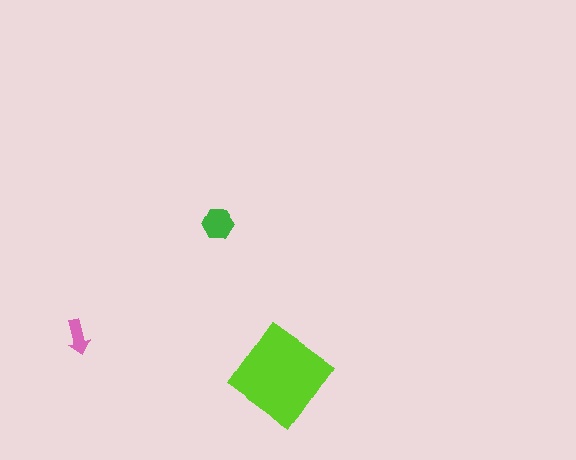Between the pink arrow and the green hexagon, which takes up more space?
The green hexagon.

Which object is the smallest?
The pink arrow.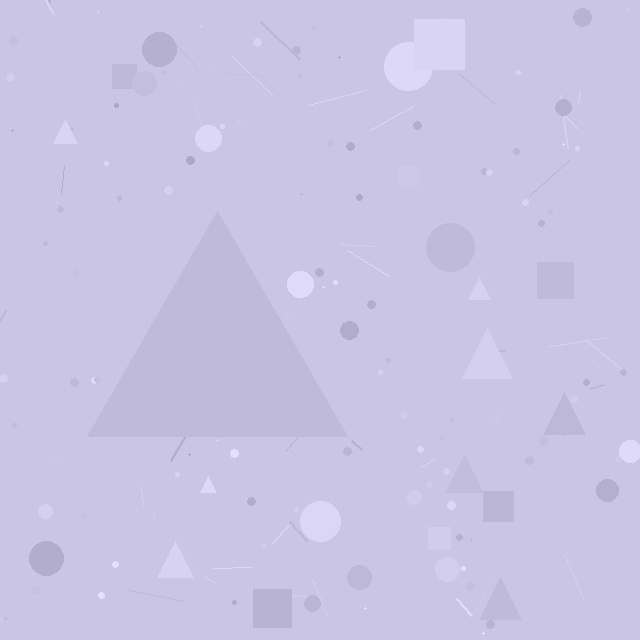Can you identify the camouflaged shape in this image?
The camouflaged shape is a triangle.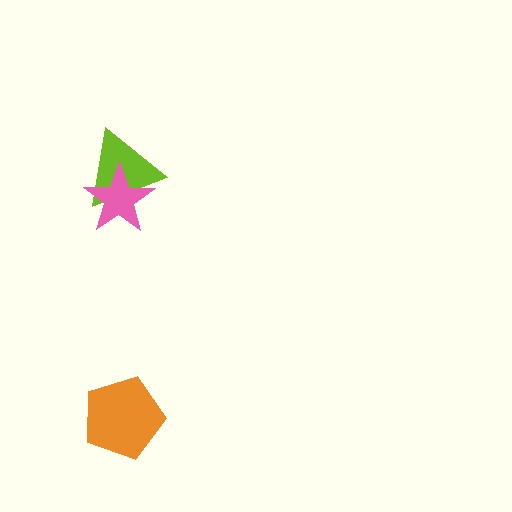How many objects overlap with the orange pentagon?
0 objects overlap with the orange pentagon.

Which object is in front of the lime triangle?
The pink star is in front of the lime triangle.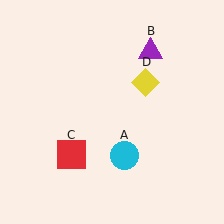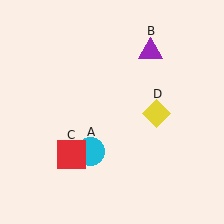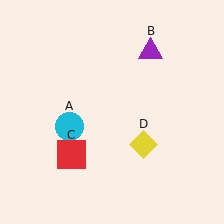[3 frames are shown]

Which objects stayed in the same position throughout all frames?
Purple triangle (object B) and red square (object C) remained stationary.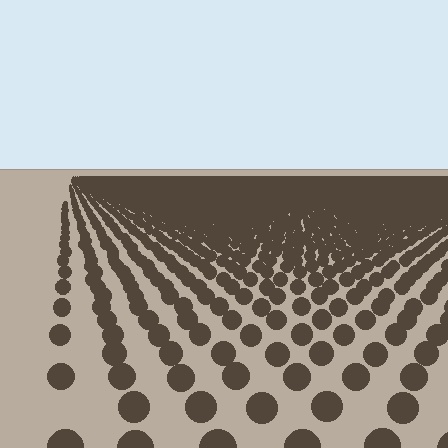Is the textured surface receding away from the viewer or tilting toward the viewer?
The surface is receding away from the viewer. Texture elements get smaller and denser toward the top.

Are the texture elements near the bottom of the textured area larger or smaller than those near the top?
Larger. Near the bottom, elements are closer to the viewer and appear at a bigger on-screen size.